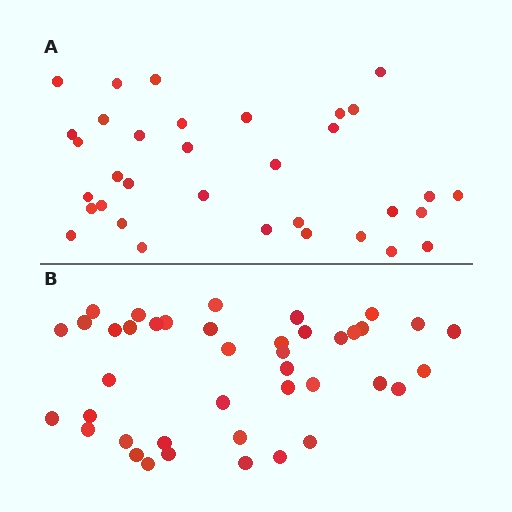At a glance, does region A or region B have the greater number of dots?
Region B (the bottom region) has more dots.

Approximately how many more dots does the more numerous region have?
Region B has roughly 8 or so more dots than region A.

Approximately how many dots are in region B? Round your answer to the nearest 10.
About 40 dots. (The exact count is 41, which rounds to 40.)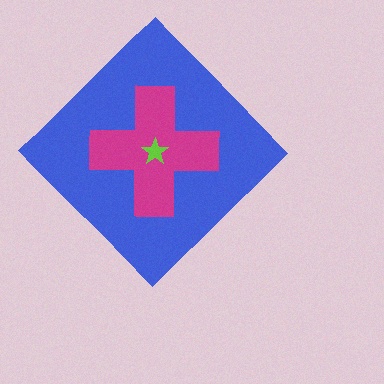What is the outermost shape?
The blue diamond.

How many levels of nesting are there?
3.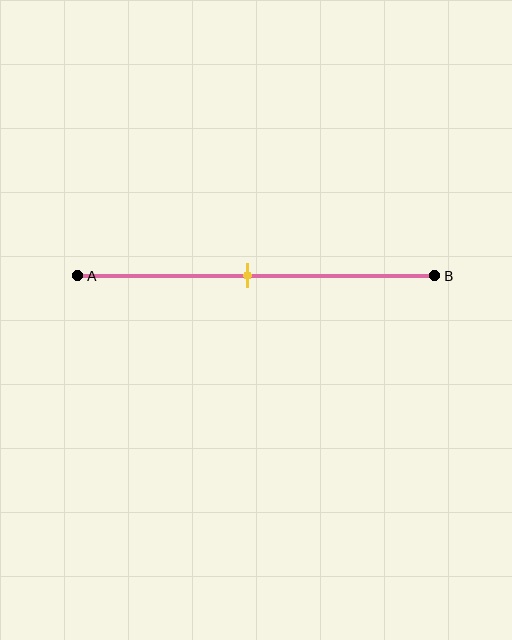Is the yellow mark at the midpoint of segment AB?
Yes, the mark is approximately at the midpoint.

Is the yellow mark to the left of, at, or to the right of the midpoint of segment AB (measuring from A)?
The yellow mark is approximately at the midpoint of segment AB.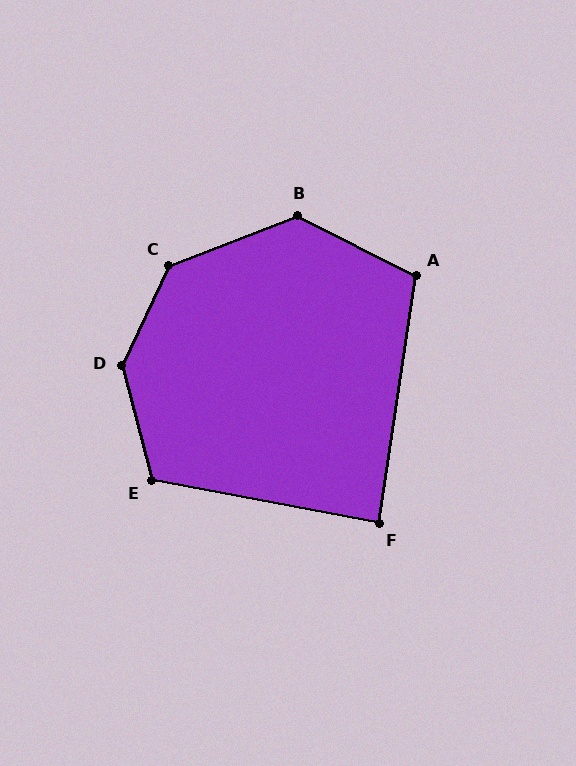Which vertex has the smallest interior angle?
F, at approximately 88 degrees.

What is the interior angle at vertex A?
Approximately 108 degrees (obtuse).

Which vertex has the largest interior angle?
D, at approximately 140 degrees.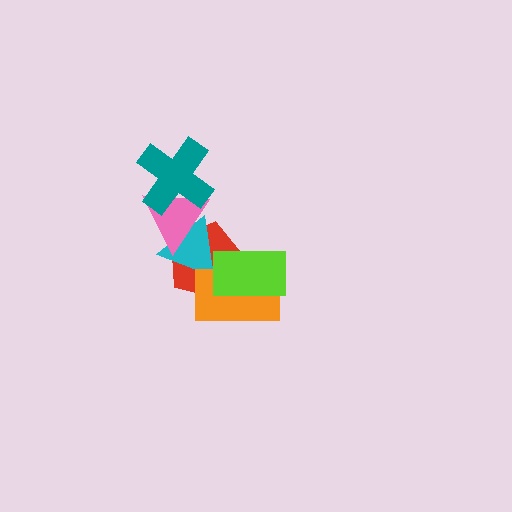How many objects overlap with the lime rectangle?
3 objects overlap with the lime rectangle.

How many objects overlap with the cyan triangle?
4 objects overlap with the cyan triangle.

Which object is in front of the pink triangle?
The teal cross is in front of the pink triangle.